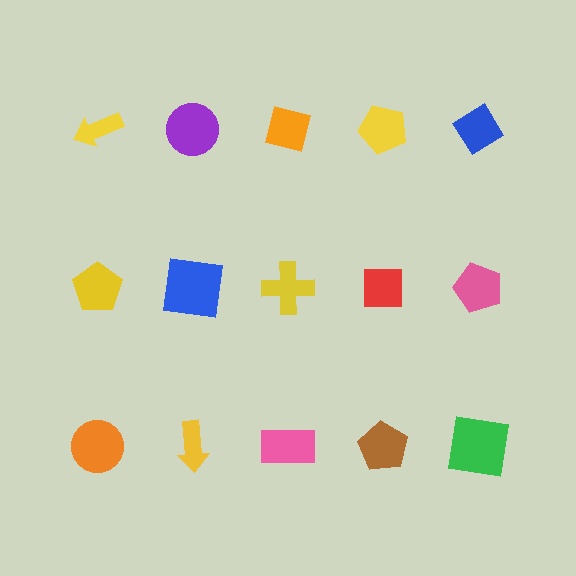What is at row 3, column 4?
A brown pentagon.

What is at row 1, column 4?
A yellow pentagon.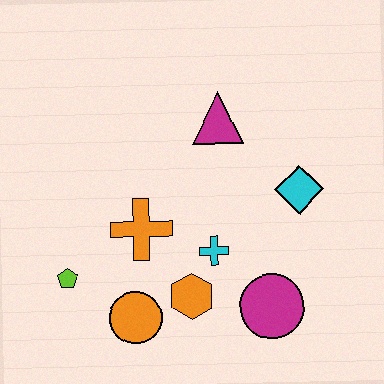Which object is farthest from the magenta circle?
The lime pentagon is farthest from the magenta circle.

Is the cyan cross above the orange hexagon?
Yes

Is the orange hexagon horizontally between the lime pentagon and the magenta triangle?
Yes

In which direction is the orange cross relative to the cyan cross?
The orange cross is to the left of the cyan cross.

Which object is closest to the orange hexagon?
The cyan cross is closest to the orange hexagon.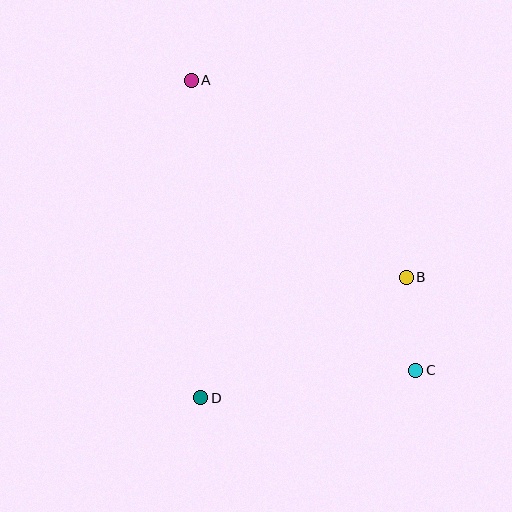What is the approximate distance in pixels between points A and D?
The distance between A and D is approximately 318 pixels.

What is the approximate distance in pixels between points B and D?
The distance between B and D is approximately 238 pixels.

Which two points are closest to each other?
Points B and C are closest to each other.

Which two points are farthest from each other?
Points A and C are farthest from each other.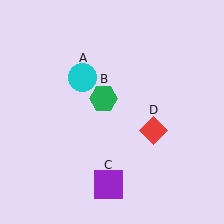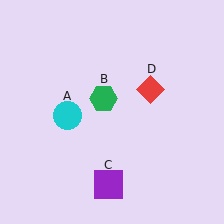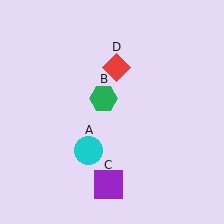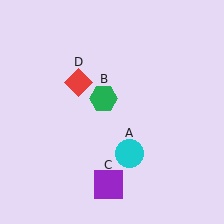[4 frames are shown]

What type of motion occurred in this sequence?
The cyan circle (object A), red diamond (object D) rotated counterclockwise around the center of the scene.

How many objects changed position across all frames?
2 objects changed position: cyan circle (object A), red diamond (object D).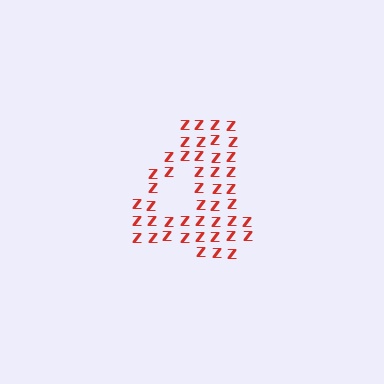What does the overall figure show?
The overall figure shows the digit 4.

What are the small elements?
The small elements are letter Z's.